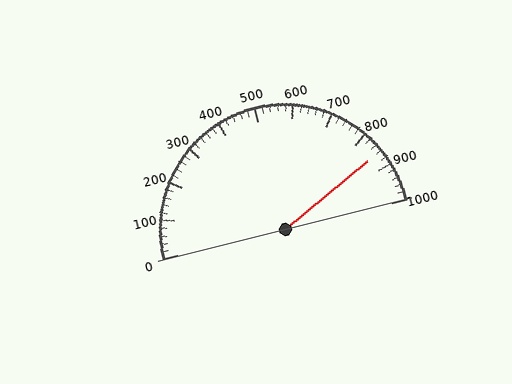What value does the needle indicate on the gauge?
The needle indicates approximately 860.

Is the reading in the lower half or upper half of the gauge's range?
The reading is in the upper half of the range (0 to 1000).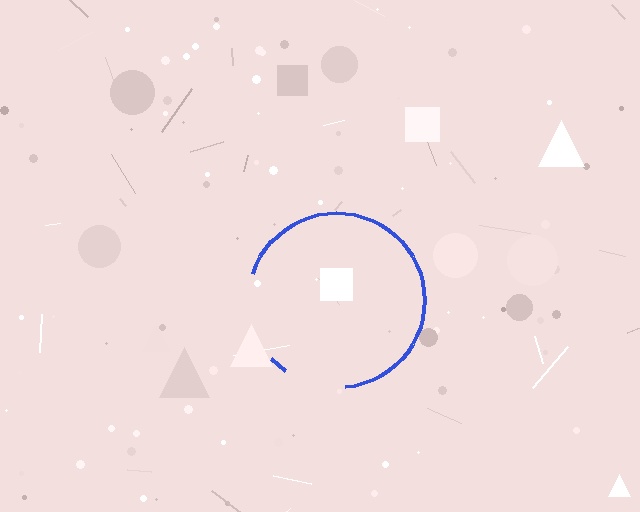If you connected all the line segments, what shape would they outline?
They would outline a circle.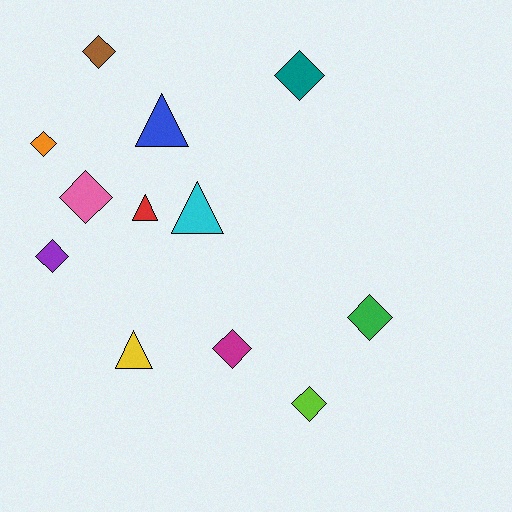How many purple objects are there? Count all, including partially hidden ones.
There is 1 purple object.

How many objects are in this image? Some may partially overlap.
There are 12 objects.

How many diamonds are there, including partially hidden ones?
There are 8 diamonds.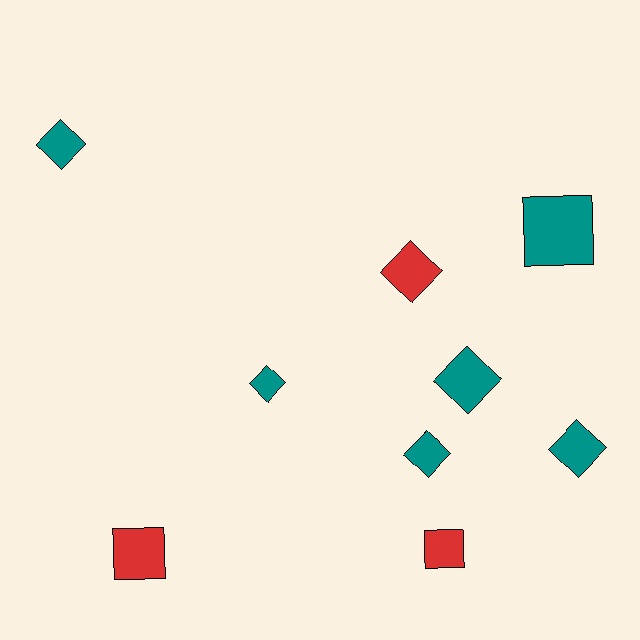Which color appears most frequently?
Teal, with 6 objects.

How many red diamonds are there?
There is 1 red diamond.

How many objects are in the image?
There are 9 objects.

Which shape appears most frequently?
Diamond, with 6 objects.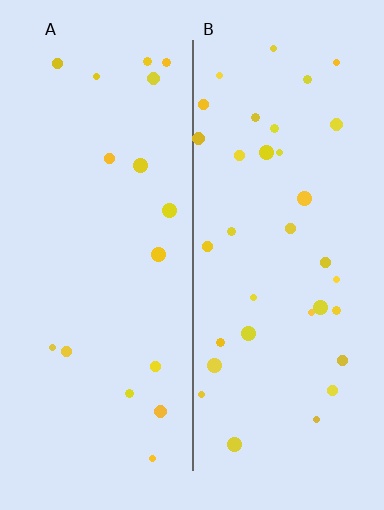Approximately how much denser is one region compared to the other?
Approximately 2.0× — region B over region A.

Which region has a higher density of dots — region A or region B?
B (the right).